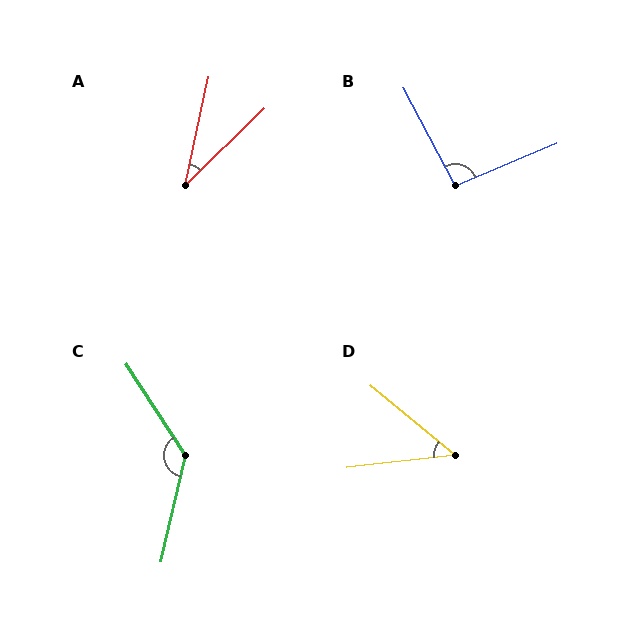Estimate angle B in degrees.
Approximately 95 degrees.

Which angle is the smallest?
A, at approximately 33 degrees.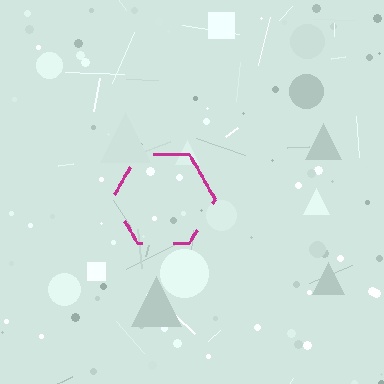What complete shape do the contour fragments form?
The contour fragments form a hexagon.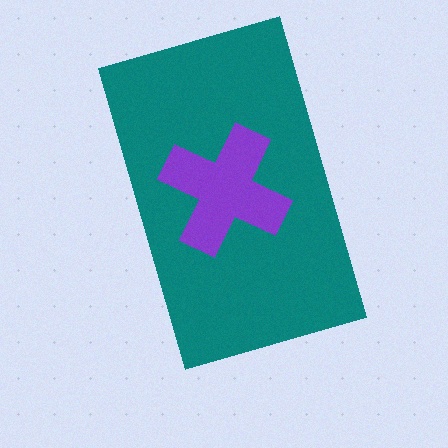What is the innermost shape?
The purple cross.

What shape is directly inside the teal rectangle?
The purple cross.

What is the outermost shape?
The teal rectangle.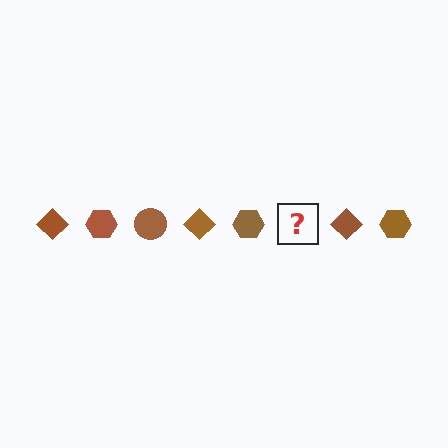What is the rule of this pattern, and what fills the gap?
The rule is that the pattern cycles through diamond, hexagon, circle shapes in brown. The gap should be filled with a brown circle.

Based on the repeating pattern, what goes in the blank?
The blank should be a brown circle.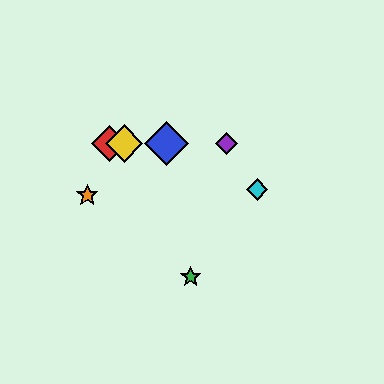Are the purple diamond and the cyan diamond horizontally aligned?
No, the purple diamond is at y≈143 and the cyan diamond is at y≈189.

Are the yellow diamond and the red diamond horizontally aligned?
Yes, both are at y≈143.